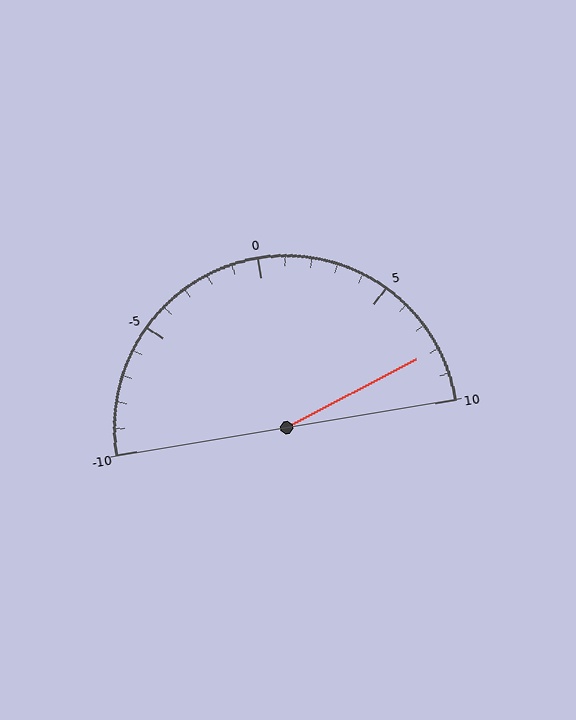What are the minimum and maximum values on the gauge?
The gauge ranges from -10 to 10.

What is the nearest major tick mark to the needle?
The nearest major tick mark is 10.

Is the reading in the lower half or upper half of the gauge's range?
The reading is in the upper half of the range (-10 to 10).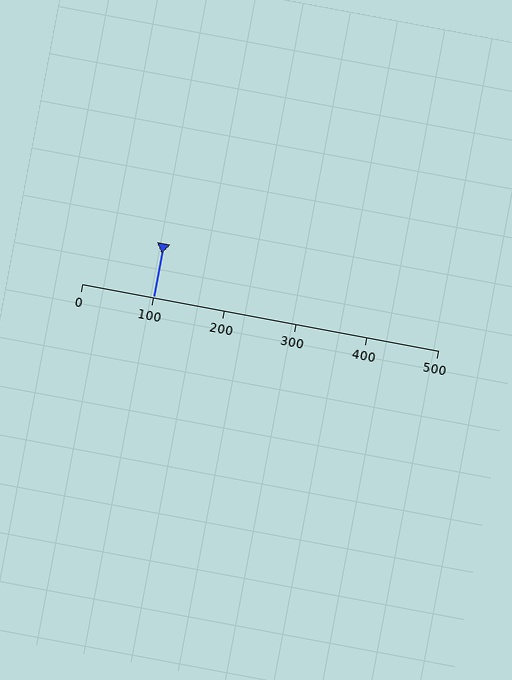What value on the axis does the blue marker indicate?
The marker indicates approximately 100.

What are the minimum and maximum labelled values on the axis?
The axis runs from 0 to 500.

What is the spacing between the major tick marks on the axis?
The major ticks are spaced 100 apart.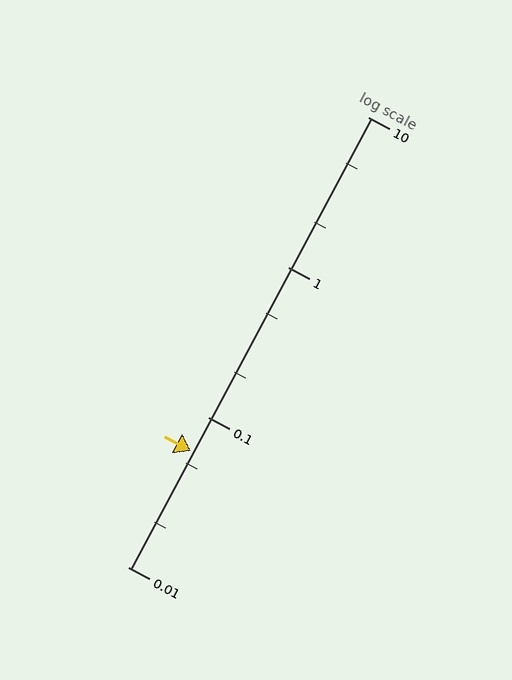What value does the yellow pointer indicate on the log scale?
The pointer indicates approximately 0.059.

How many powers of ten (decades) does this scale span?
The scale spans 3 decades, from 0.01 to 10.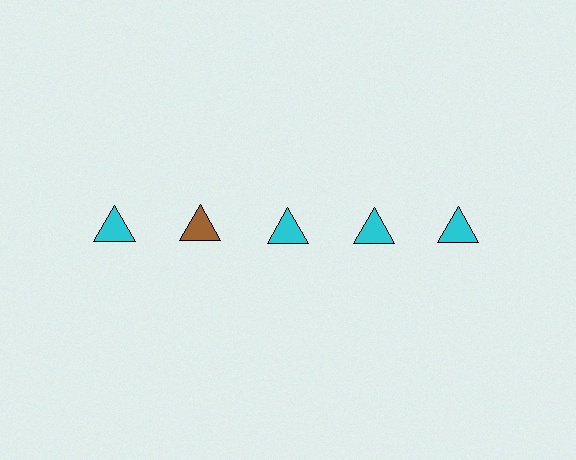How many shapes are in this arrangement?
There are 5 shapes arranged in a grid pattern.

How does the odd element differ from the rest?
It has a different color: brown instead of cyan.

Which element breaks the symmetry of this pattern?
The brown triangle in the top row, second from left column breaks the symmetry. All other shapes are cyan triangles.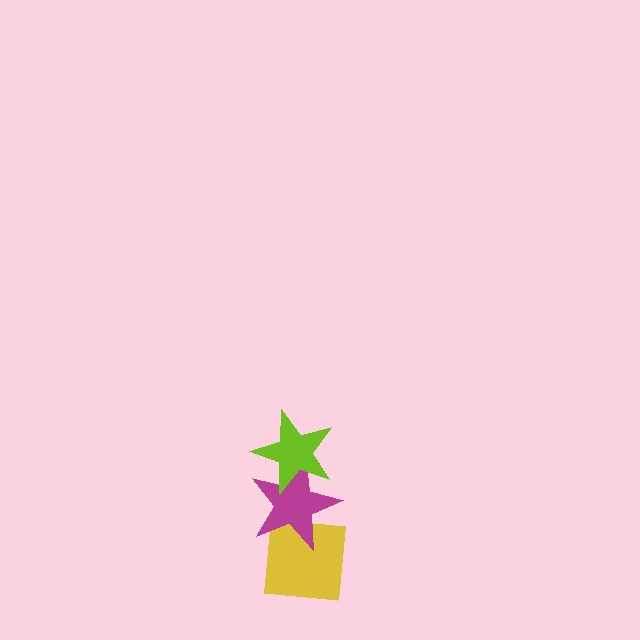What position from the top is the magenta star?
The magenta star is 2nd from the top.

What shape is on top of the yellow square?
The magenta star is on top of the yellow square.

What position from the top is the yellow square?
The yellow square is 3rd from the top.